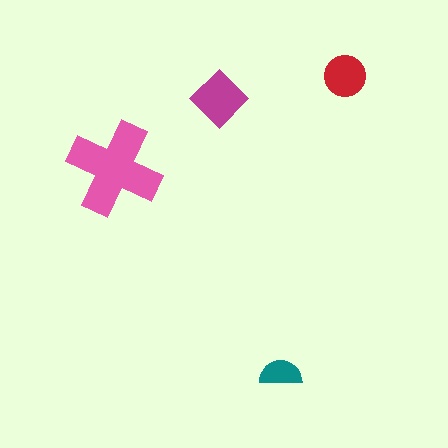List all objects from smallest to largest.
The teal semicircle, the red circle, the magenta diamond, the pink cross.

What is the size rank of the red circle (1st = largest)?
3rd.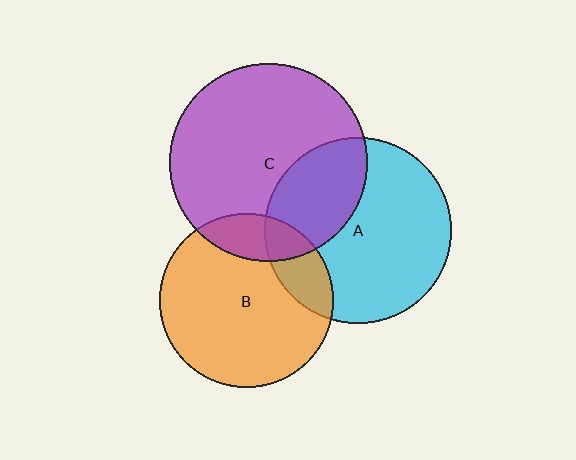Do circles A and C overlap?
Yes.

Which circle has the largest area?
Circle C (purple).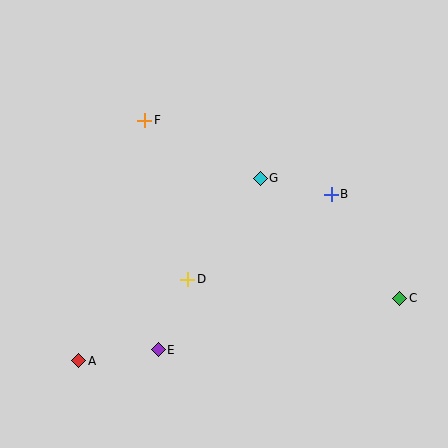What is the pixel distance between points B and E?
The distance between B and E is 233 pixels.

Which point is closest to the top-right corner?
Point B is closest to the top-right corner.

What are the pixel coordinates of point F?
Point F is at (145, 120).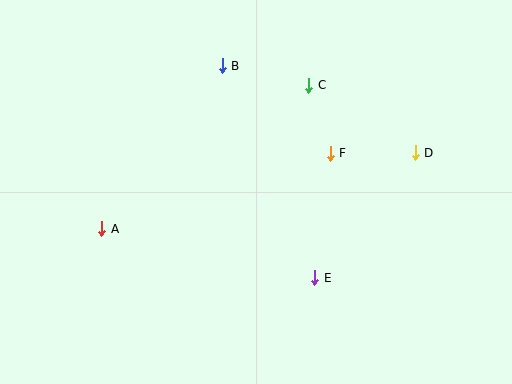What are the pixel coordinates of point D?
Point D is at (415, 153).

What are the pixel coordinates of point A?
Point A is at (102, 229).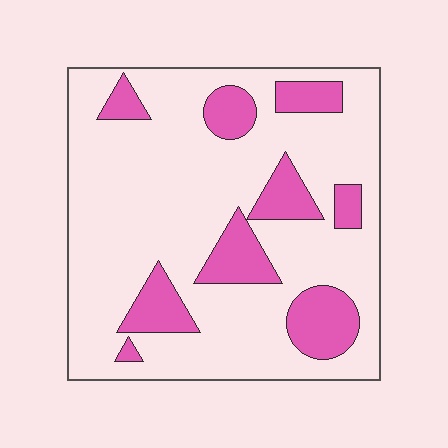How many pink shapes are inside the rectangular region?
9.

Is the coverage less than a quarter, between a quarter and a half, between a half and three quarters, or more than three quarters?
Less than a quarter.